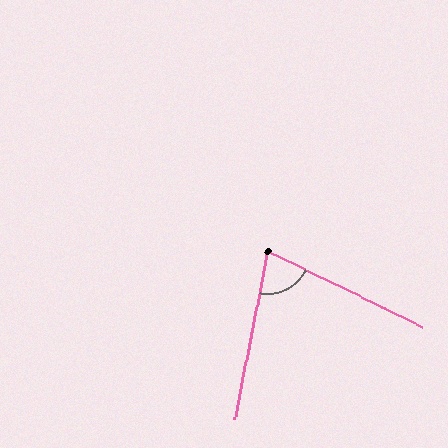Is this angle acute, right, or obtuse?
It is acute.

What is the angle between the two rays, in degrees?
Approximately 75 degrees.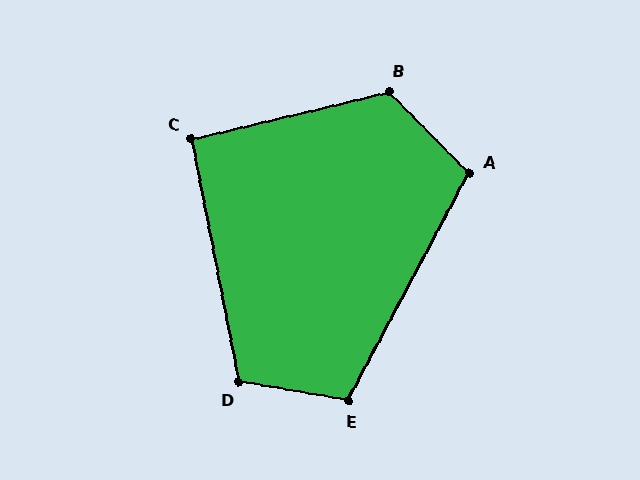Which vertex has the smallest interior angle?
C, at approximately 92 degrees.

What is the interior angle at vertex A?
Approximately 108 degrees (obtuse).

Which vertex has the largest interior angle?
B, at approximately 121 degrees.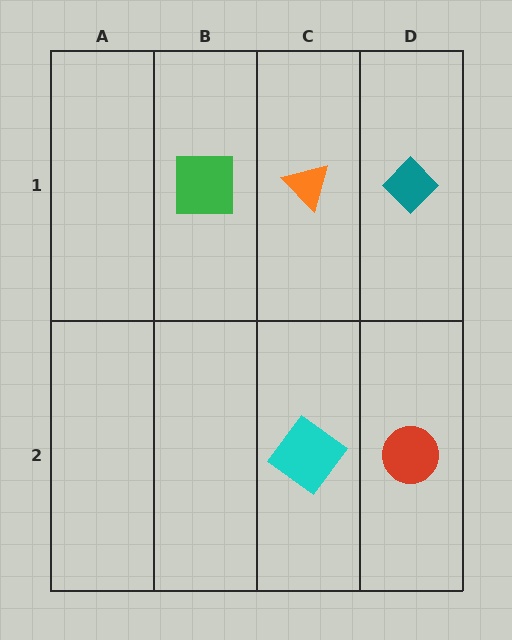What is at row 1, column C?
An orange triangle.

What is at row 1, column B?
A green square.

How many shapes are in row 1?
3 shapes.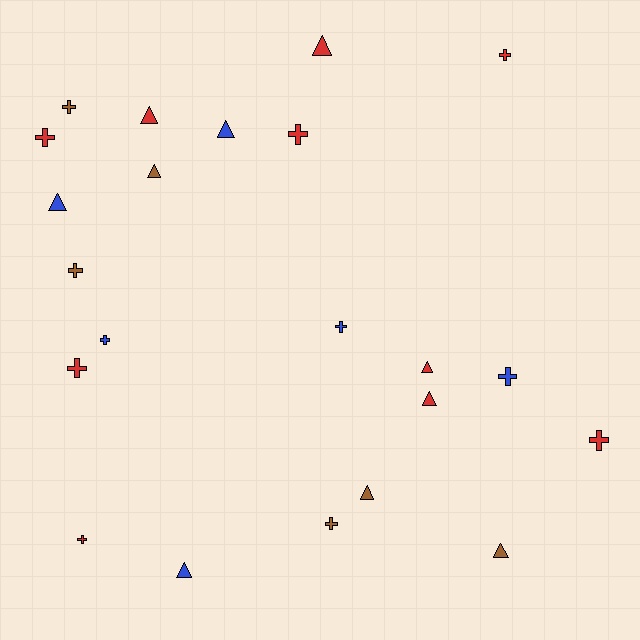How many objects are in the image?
There are 22 objects.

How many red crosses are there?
There are 6 red crosses.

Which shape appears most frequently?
Cross, with 12 objects.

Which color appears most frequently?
Red, with 10 objects.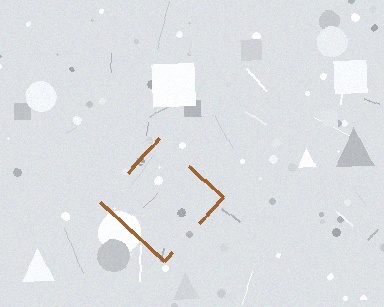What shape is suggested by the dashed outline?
The dashed outline suggests a diamond.